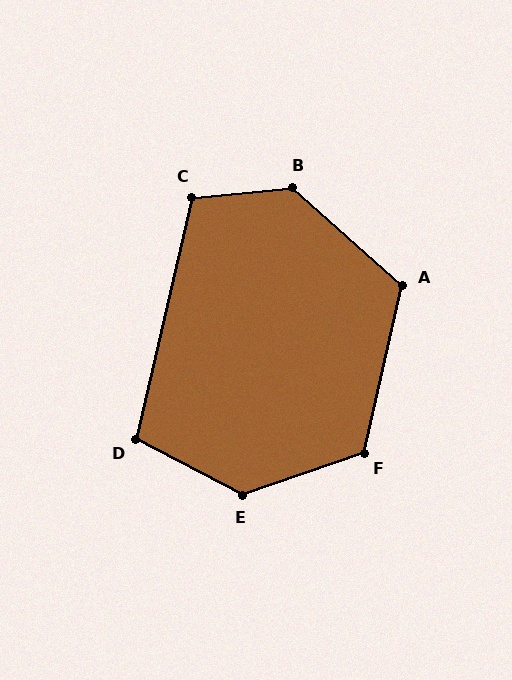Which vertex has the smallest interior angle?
D, at approximately 105 degrees.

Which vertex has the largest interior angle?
B, at approximately 133 degrees.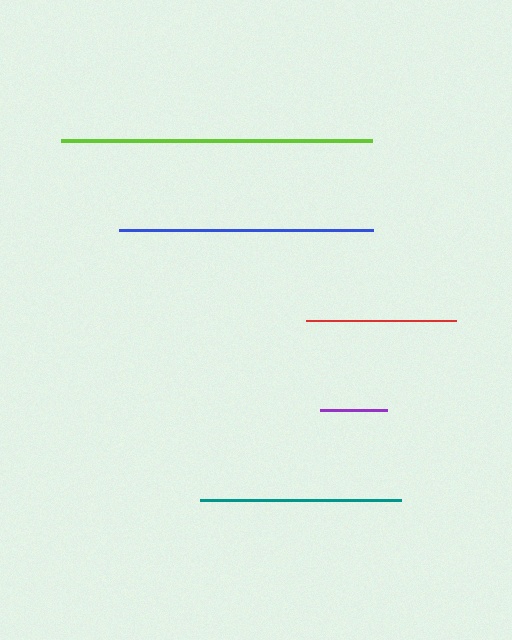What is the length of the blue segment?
The blue segment is approximately 255 pixels long.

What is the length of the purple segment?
The purple segment is approximately 68 pixels long.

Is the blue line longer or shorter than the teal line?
The blue line is longer than the teal line.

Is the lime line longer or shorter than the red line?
The lime line is longer than the red line.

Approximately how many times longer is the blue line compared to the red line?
The blue line is approximately 1.7 times the length of the red line.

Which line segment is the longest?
The lime line is the longest at approximately 311 pixels.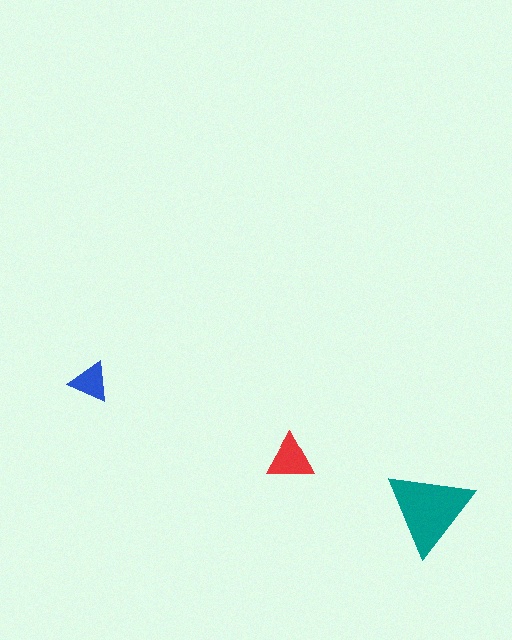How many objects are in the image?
There are 3 objects in the image.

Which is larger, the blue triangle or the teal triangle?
The teal one.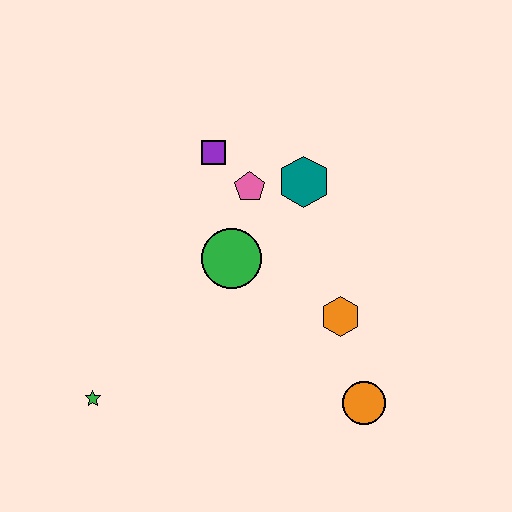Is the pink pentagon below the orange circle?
No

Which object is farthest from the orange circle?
The purple square is farthest from the orange circle.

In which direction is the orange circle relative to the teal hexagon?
The orange circle is below the teal hexagon.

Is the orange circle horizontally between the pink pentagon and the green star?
No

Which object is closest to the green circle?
The pink pentagon is closest to the green circle.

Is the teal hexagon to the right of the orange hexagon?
No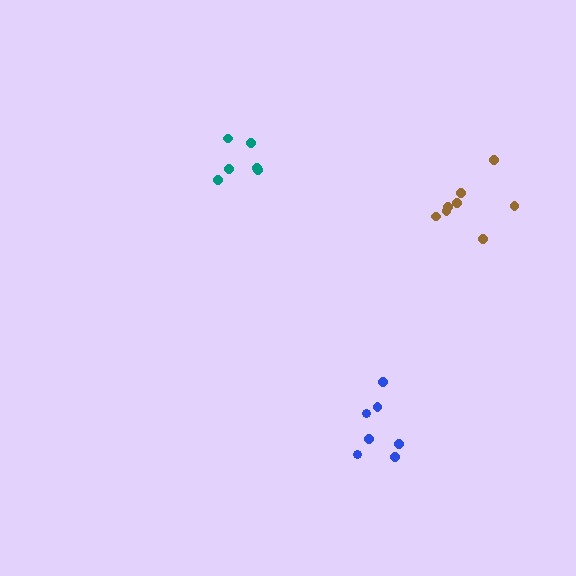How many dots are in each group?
Group 1: 7 dots, Group 2: 6 dots, Group 3: 8 dots (21 total).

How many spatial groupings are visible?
There are 3 spatial groupings.